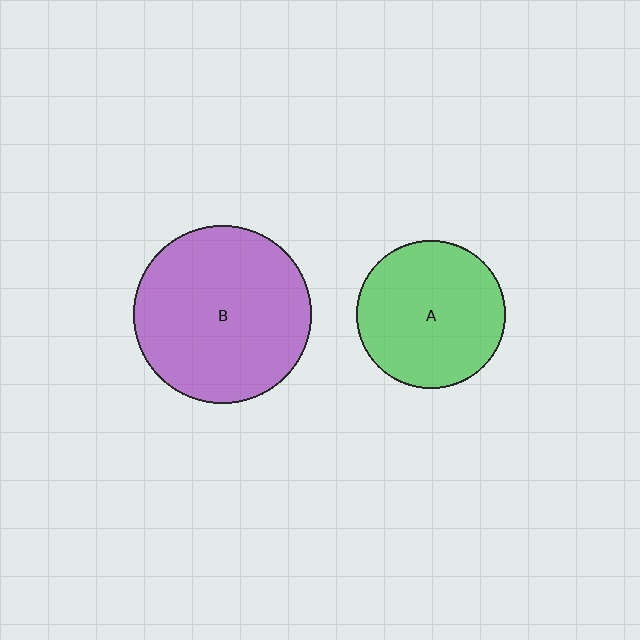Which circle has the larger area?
Circle B (purple).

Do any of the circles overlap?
No, none of the circles overlap.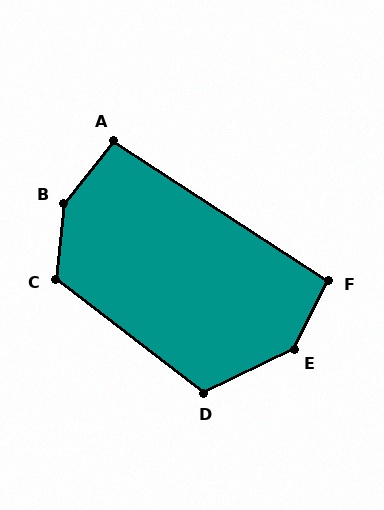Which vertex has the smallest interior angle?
A, at approximately 96 degrees.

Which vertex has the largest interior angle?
B, at approximately 147 degrees.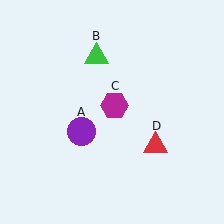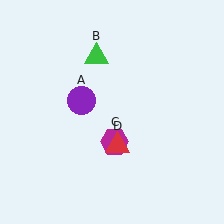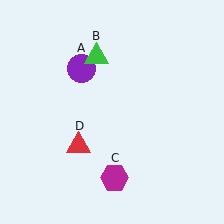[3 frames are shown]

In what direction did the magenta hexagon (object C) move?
The magenta hexagon (object C) moved down.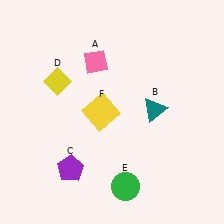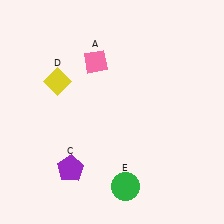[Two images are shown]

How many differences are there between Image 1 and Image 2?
There are 2 differences between the two images.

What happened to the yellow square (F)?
The yellow square (F) was removed in Image 2. It was in the bottom-left area of Image 1.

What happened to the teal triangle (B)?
The teal triangle (B) was removed in Image 2. It was in the top-right area of Image 1.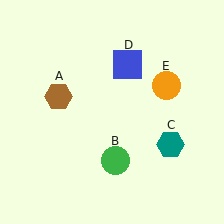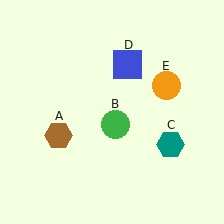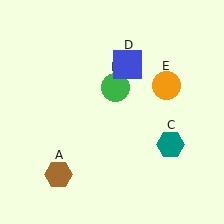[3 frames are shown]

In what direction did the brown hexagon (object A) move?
The brown hexagon (object A) moved down.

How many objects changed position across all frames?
2 objects changed position: brown hexagon (object A), green circle (object B).